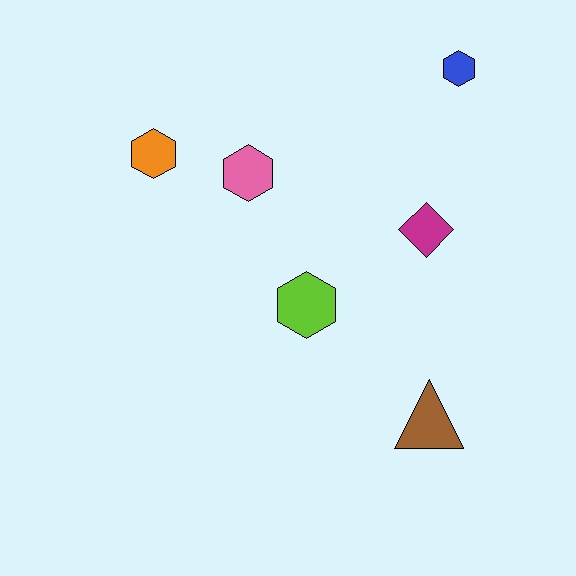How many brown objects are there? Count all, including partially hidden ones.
There is 1 brown object.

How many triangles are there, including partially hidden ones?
There is 1 triangle.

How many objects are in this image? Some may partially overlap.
There are 6 objects.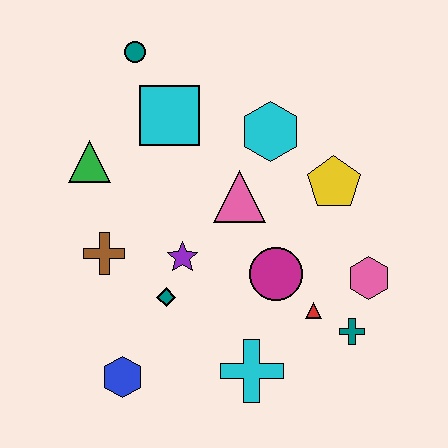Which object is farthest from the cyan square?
The teal cross is farthest from the cyan square.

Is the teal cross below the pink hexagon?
Yes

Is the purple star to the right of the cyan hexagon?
No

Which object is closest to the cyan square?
The teal circle is closest to the cyan square.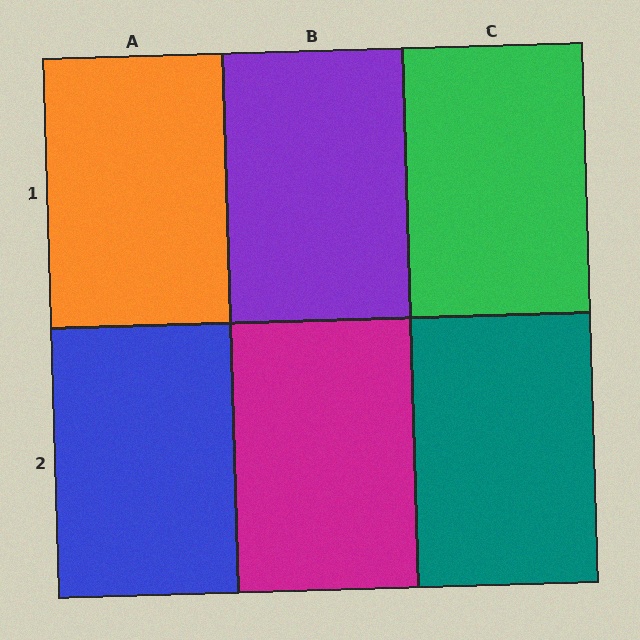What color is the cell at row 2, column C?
Teal.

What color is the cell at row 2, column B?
Magenta.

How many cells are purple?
1 cell is purple.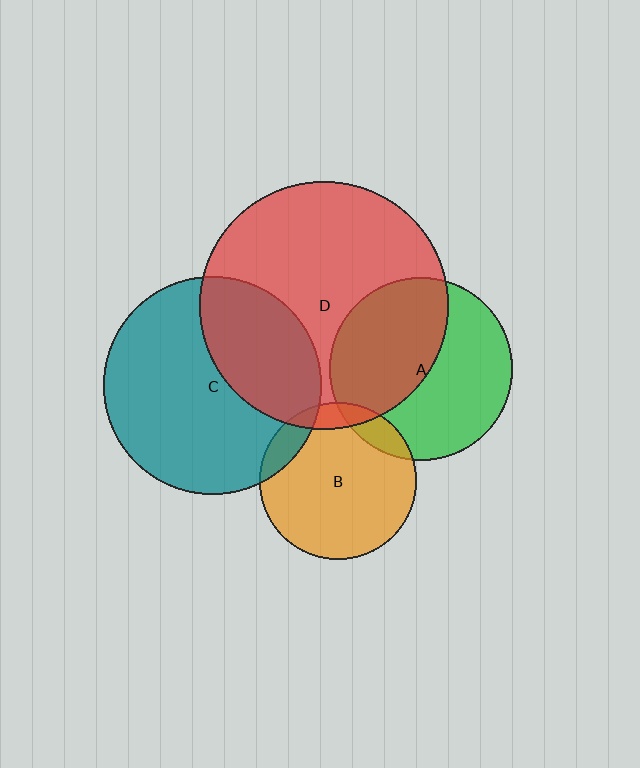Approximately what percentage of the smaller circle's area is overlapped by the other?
Approximately 35%.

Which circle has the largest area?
Circle D (red).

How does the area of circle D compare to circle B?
Approximately 2.5 times.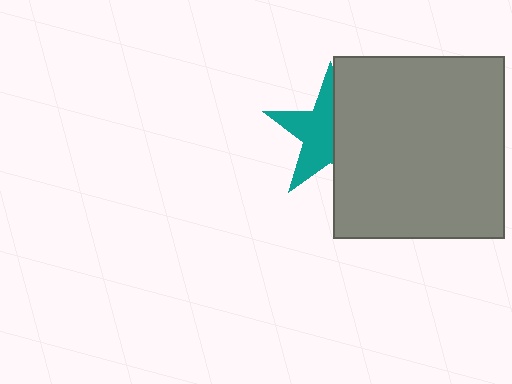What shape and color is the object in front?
The object in front is a gray rectangle.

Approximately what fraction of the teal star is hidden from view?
Roughly 46% of the teal star is hidden behind the gray rectangle.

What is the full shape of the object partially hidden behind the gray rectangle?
The partially hidden object is a teal star.